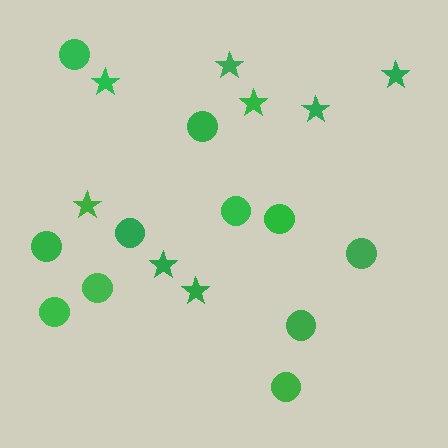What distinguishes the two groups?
There are 2 groups: one group of stars (8) and one group of circles (11).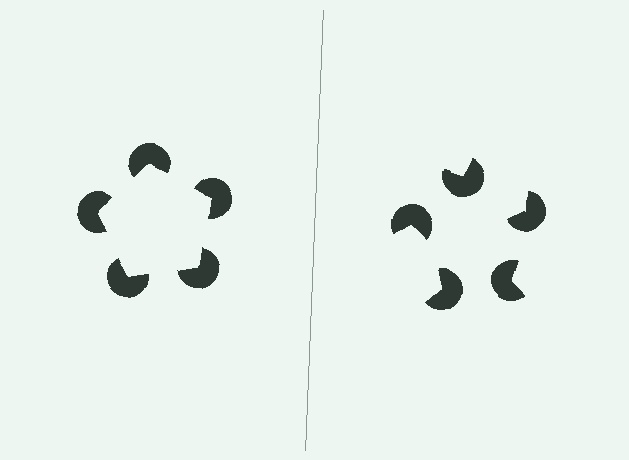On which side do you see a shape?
An illusory pentagon appears on the left side. On the right side the wedge cuts are rotated, so no coherent shape forms.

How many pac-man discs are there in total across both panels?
10 — 5 on each side.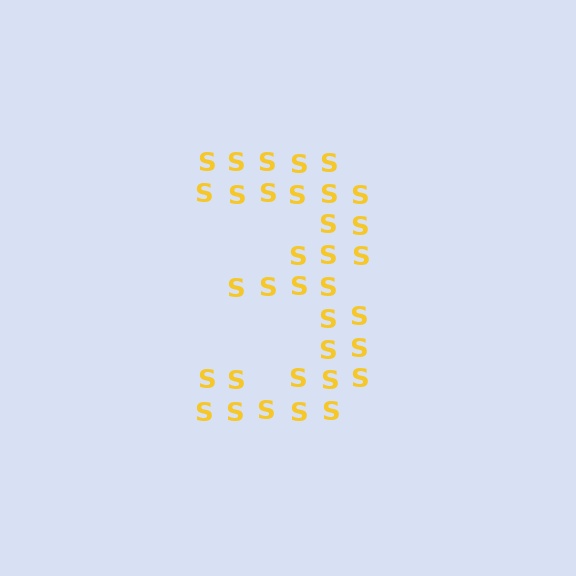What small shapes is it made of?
It is made of small letter S's.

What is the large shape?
The large shape is the digit 3.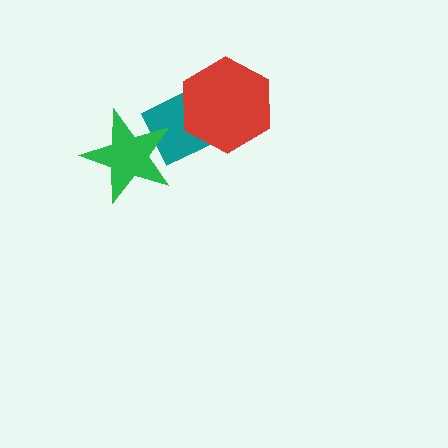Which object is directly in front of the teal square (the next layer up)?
The red hexagon is directly in front of the teal square.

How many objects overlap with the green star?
1 object overlaps with the green star.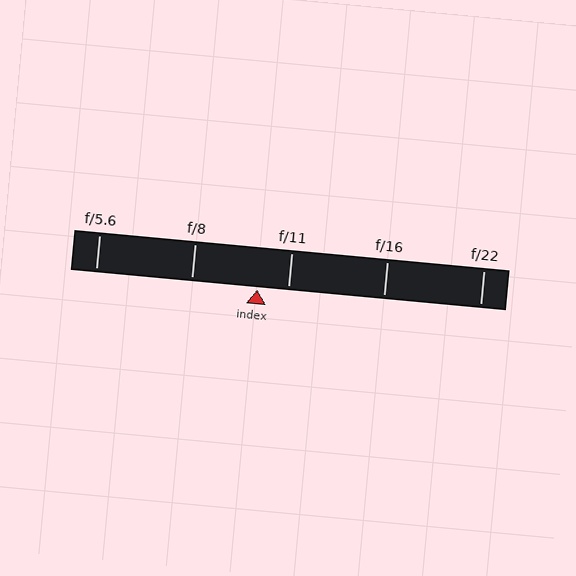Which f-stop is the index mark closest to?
The index mark is closest to f/11.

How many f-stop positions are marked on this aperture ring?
There are 5 f-stop positions marked.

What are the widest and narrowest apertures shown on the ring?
The widest aperture shown is f/5.6 and the narrowest is f/22.